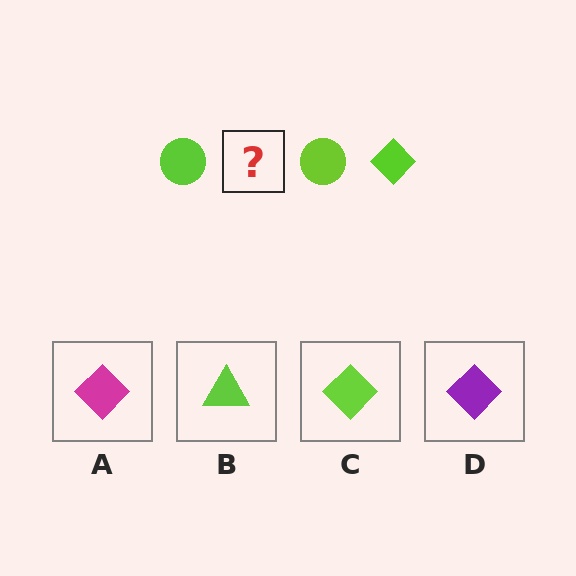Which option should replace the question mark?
Option C.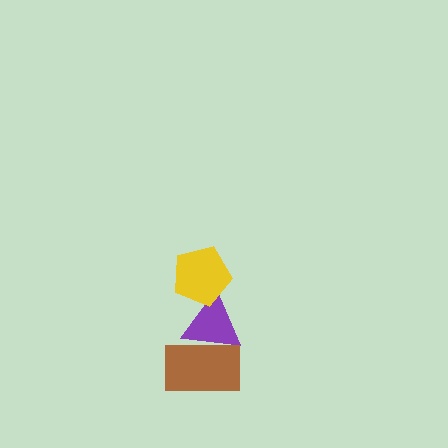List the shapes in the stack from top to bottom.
From top to bottom: the yellow pentagon, the purple triangle, the brown rectangle.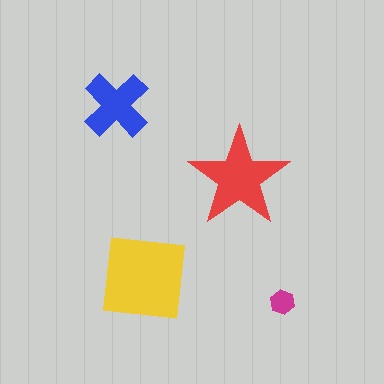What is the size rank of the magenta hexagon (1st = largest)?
4th.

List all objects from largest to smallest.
The yellow square, the red star, the blue cross, the magenta hexagon.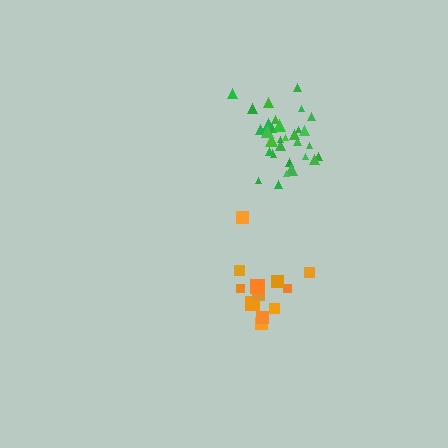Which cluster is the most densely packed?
Green.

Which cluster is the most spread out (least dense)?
Orange.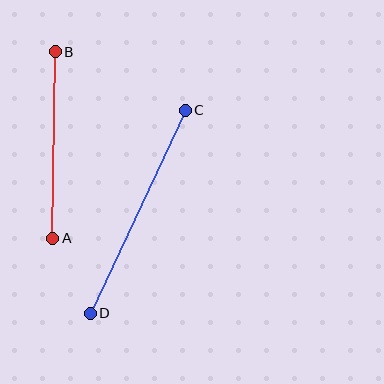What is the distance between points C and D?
The distance is approximately 224 pixels.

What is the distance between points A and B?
The distance is approximately 186 pixels.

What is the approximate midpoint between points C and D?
The midpoint is at approximately (138, 212) pixels.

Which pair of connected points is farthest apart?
Points C and D are farthest apart.